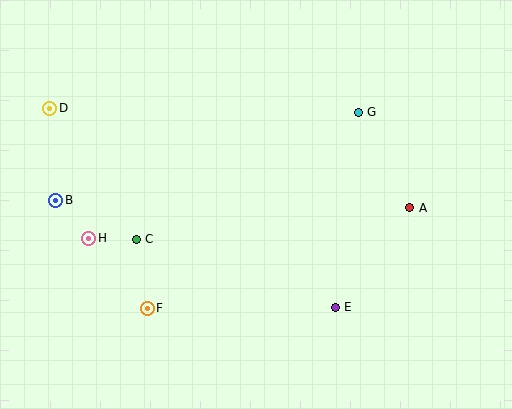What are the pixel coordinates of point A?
Point A is at (410, 208).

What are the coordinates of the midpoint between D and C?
The midpoint between D and C is at (93, 174).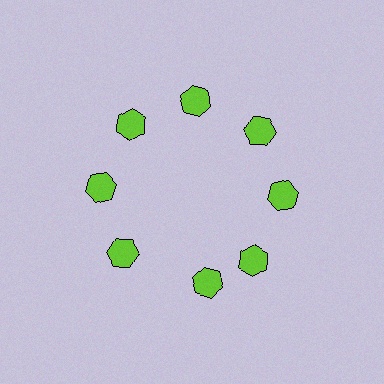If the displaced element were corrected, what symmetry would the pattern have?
It would have 8-fold rotational symmetry — the pattern would map onto itself every 45 degrees.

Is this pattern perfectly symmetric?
No. The 8 lime hexagons are arranged in a ring, but one element near the 6 o'clock position is rotated out of alignment along the ring, breaking the 8-fold rotational symmetry.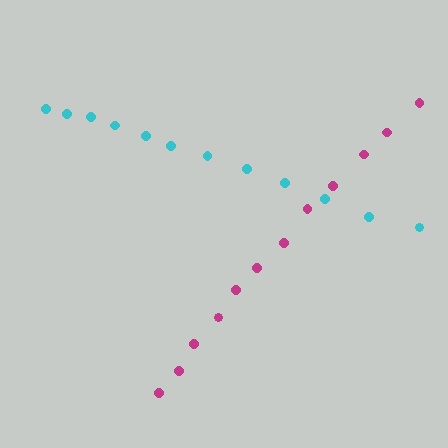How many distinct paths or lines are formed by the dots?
There are 2 distinct paths.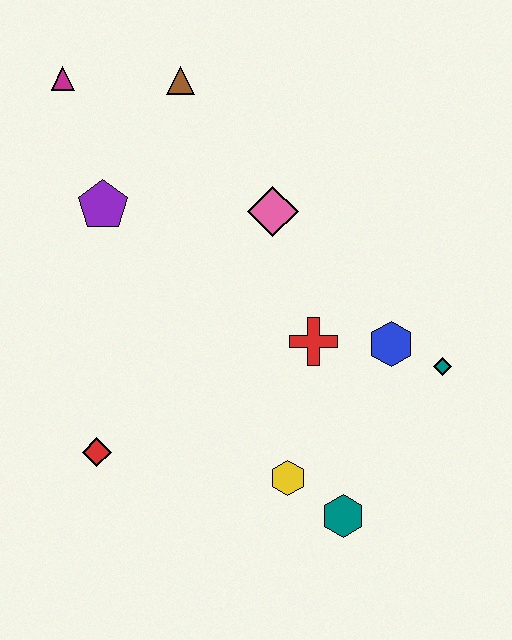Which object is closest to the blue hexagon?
The teal diamond is closest to the blue hexagon.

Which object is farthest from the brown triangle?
The teal hexagon is farthest from the brown triangle.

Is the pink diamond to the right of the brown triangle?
Yes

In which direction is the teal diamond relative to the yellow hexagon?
The teal diamond is to the right of the yellow hexagon.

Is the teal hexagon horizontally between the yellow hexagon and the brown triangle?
No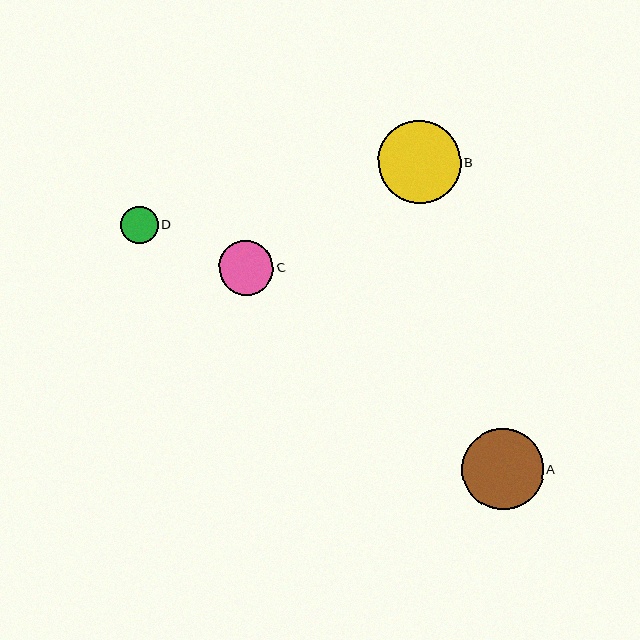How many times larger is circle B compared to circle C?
Circle B is approximately 1.5 times the size of circle C.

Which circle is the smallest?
Circle D is the smallest with a size of approximately 38 pixels.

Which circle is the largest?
Circle B is the largest with a size of approximately 82 pixels.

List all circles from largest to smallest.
From largest to smallest: B, A, C, D.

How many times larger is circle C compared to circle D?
Circle C is approximately 1.4 times the size of circle D.